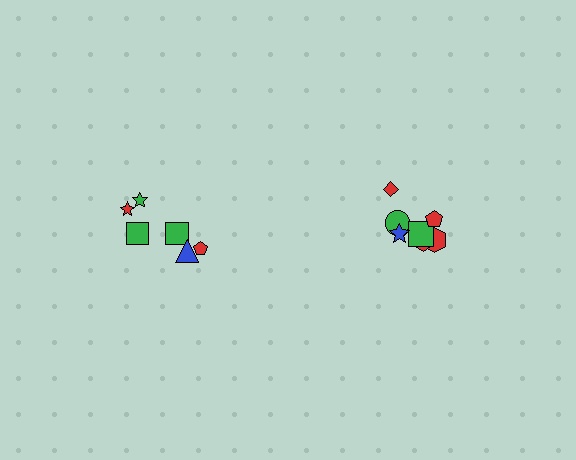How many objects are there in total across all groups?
There are 14 objects.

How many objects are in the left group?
There are 6 objects.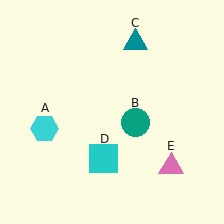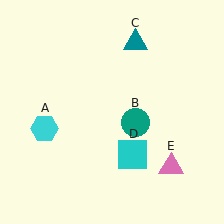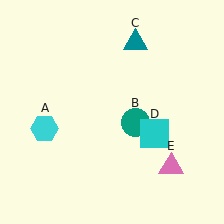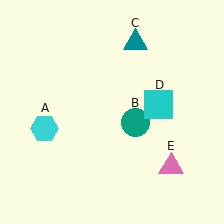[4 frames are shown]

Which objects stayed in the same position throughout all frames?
Cyan hexagon (object A) and teal circle (object B) and teal triangle (object C) and pink triangle (object E) remained stationary.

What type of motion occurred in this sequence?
The cyan square (object D) rotated counterclockwise around the center of the scene.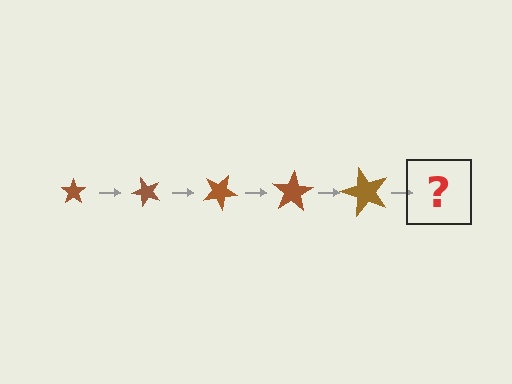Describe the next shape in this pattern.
It should be a star, larger than the previous one and rotated 250 degrees from the start.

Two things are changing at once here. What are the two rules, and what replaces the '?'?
The two rules are that the star grows larger each step and it rotates 50 degrees each step. The '?' should be a star, larger than the previous one and rotated 250 degrees from the start.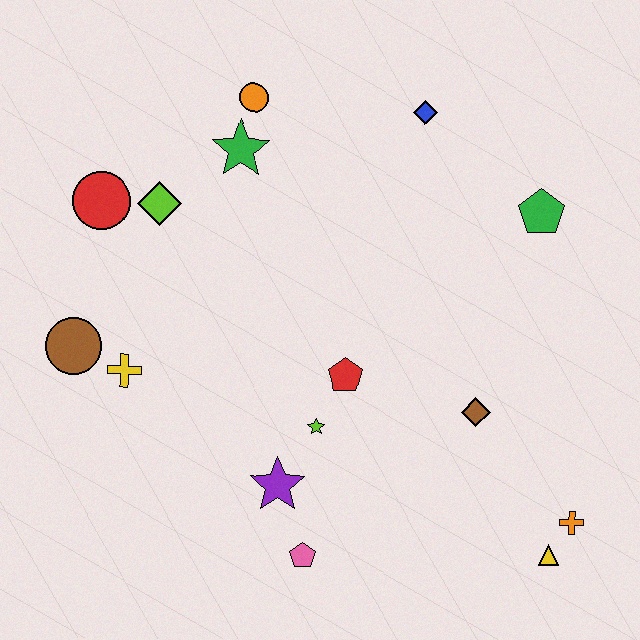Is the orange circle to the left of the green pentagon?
Yes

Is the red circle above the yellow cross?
Yes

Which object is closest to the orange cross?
The yellow triangle is closest to the orange cross.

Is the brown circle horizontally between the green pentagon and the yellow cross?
No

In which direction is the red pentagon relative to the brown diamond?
The red pentagon is to the left of the brown diamond.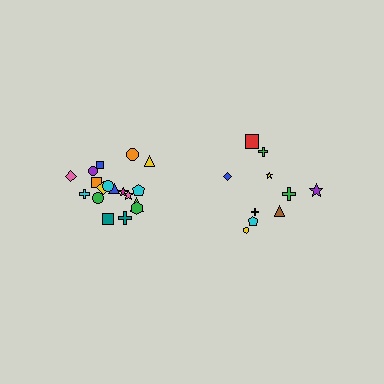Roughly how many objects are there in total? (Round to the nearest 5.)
Roughly 30 objects in total.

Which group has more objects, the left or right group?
The left group.